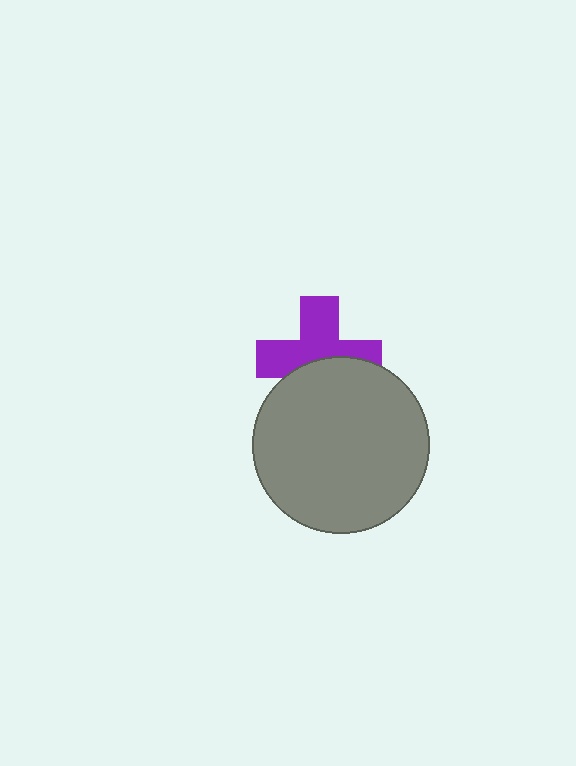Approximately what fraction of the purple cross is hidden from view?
Roughly 40% of the purple cross is hidden behind the gray circle.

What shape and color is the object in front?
The object in front is a gray circle.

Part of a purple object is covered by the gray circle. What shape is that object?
It is a cross.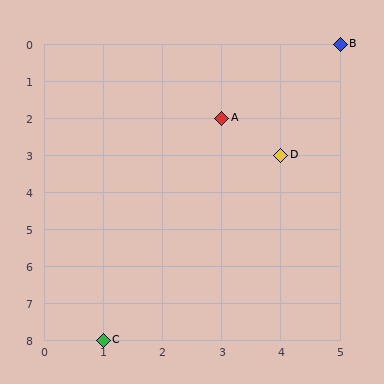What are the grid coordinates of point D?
Point D is at grid coordinates (4, 3).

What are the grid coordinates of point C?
Point C is at grid coordinates (1, 8).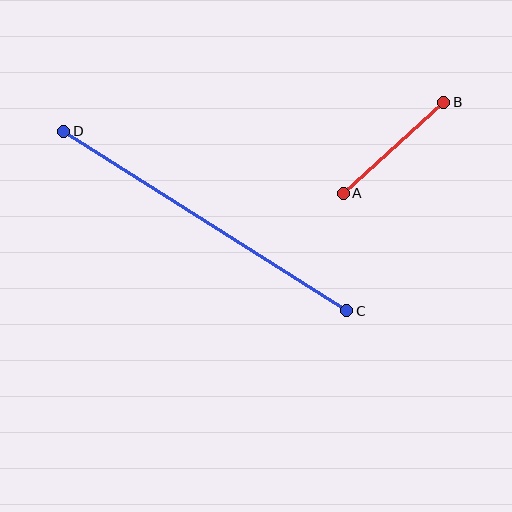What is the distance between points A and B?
The distance is approximately 135 pixels.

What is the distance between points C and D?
The distance is approximately 335 pixels.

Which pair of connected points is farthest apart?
Points C and D are farthest apart.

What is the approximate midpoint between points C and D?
The midpoint is at approximately (205, 221) pixels.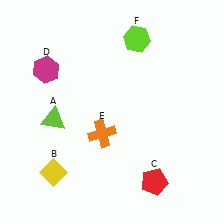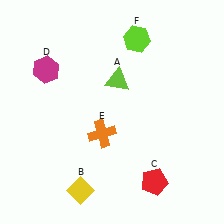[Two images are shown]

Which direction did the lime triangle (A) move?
The lime triangle (A) moved right.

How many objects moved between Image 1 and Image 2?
2 objects moved between the two images.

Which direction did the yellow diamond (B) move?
The yellow diamond (B) moved right.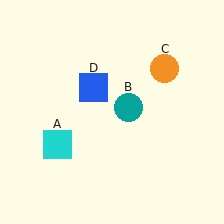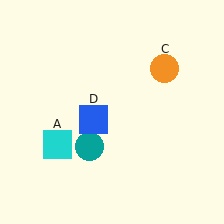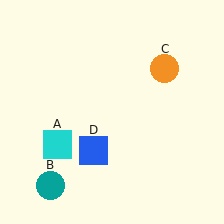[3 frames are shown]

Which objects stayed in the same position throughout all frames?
Cyan square (object A) and orange circle (object C) remained stationary.